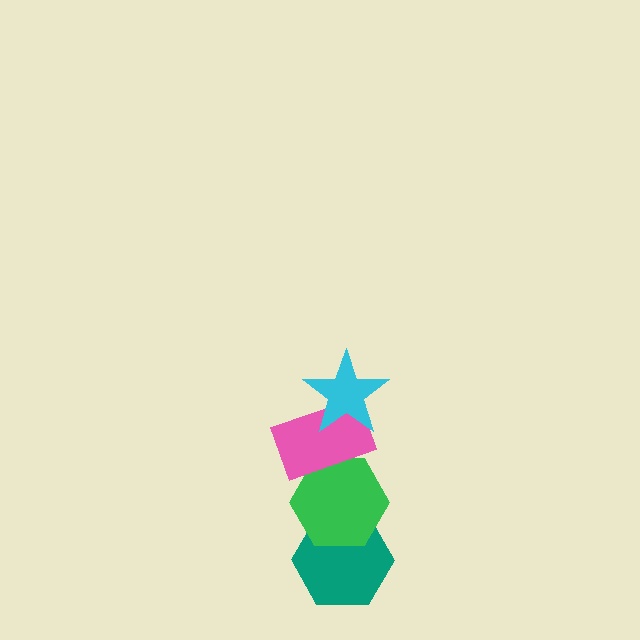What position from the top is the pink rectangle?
The pink rectangle is 2nd from the top.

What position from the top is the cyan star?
The cyan star is 1st from the top.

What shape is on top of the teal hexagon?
The green hexagon is on top of the teal hexagon.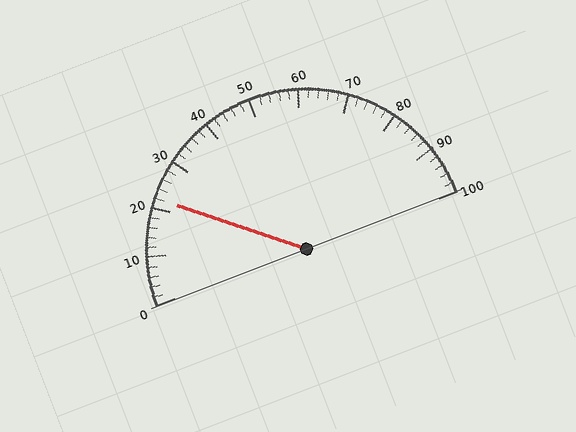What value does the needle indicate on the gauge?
The needle indicates approximately 22.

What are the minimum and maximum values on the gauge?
The gauge ranges from 0 to 100.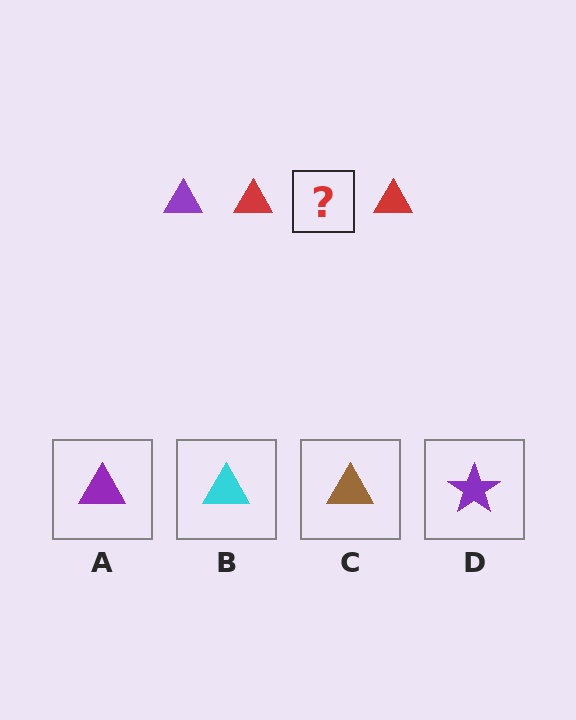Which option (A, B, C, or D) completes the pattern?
A.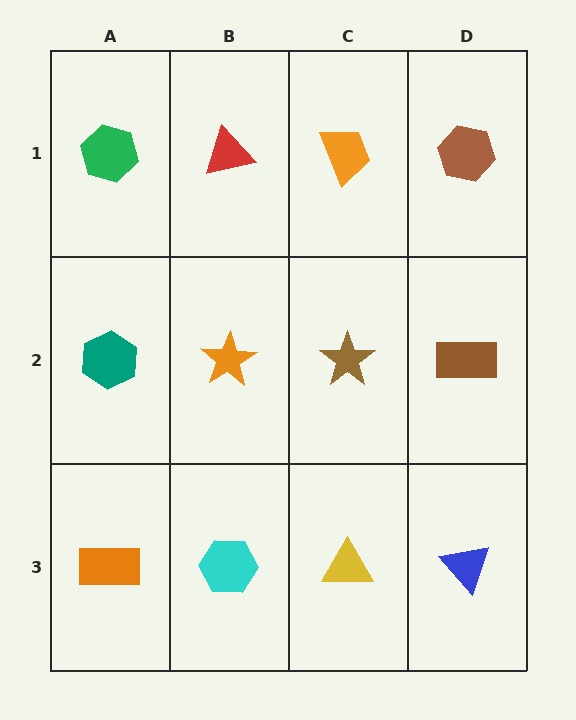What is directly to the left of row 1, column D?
An orange trapezoid.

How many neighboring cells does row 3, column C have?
3.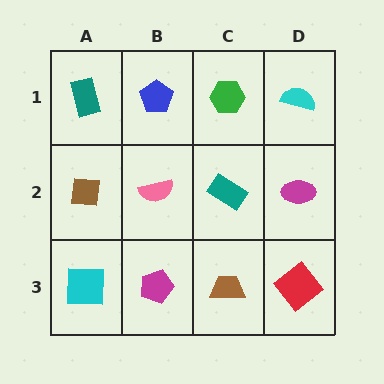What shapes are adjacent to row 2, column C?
A green hexagon (row 1, column C), a brown trapezoid (row 3, column C), a pink semicircle (row 2, column B), a magenta ellipse (row 2, column D).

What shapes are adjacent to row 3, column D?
A magenta ellipse (row 2, column D), a brown trapezoid (row 3, column C).